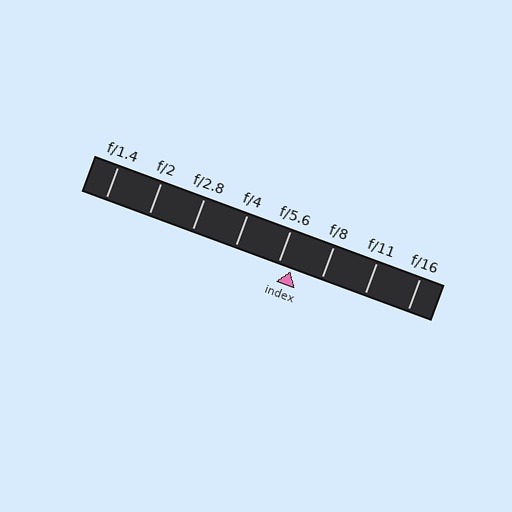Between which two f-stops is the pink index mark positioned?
The index mark is between f/5.6 and f/8.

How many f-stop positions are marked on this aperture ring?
There are 8 f-stop positions marked.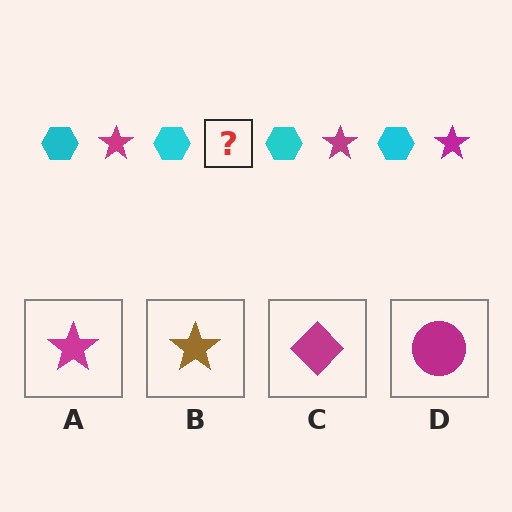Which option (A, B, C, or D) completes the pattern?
A.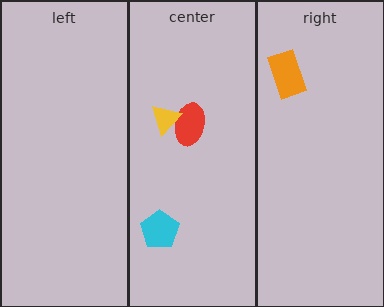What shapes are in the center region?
The cyan pentagon, the red ellipse, the yellow triangle.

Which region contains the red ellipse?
The center region.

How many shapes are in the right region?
1.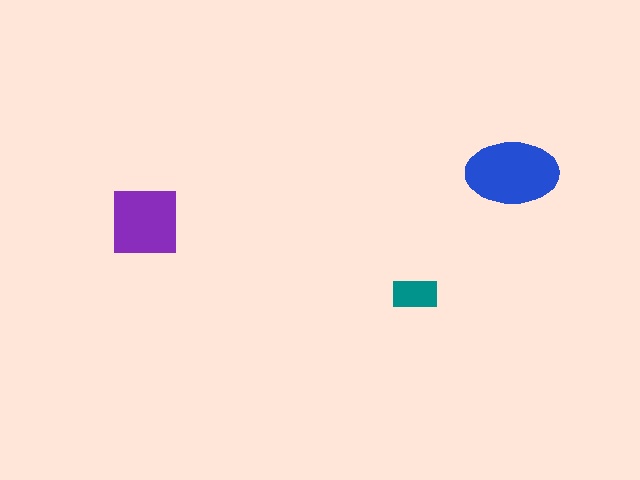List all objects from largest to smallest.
The blue ellipse, the purple square, the teal rectangle.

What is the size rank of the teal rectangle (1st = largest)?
3rd.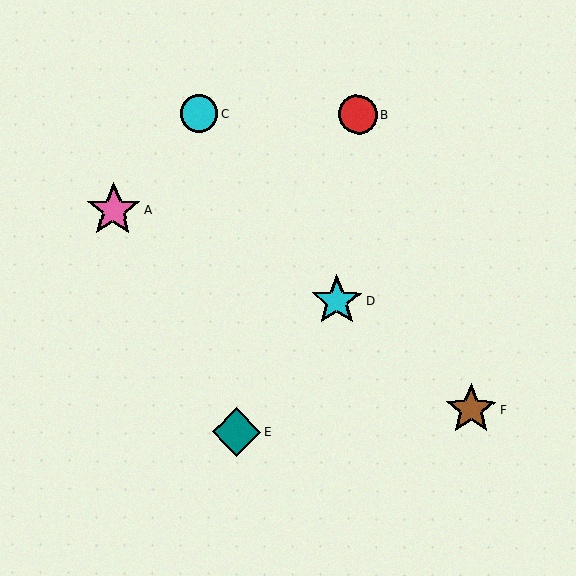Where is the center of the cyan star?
The center of the cyan star is at (337, 301).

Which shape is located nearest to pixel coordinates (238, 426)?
The teal diamond (labeled E) at (237, 432) is nearest to that location.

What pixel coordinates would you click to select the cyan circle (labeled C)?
Click at (199, 114) to select the cyan circle C.